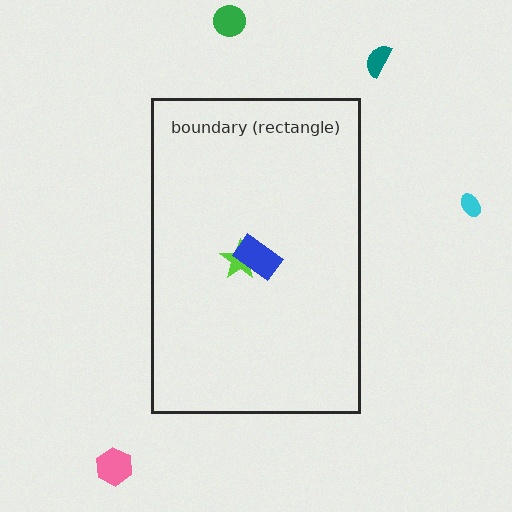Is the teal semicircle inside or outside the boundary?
Outside.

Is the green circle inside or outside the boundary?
Outside.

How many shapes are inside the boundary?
2 inside, 4 outside.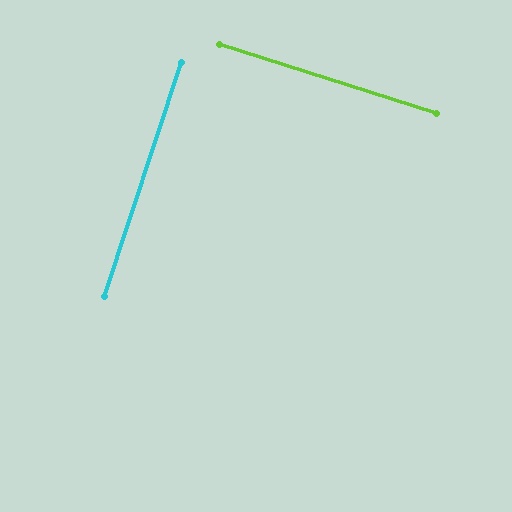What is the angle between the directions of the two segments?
Approximately 89 degrees.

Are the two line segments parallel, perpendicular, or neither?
Perpendicular — they meet at approximately 89°.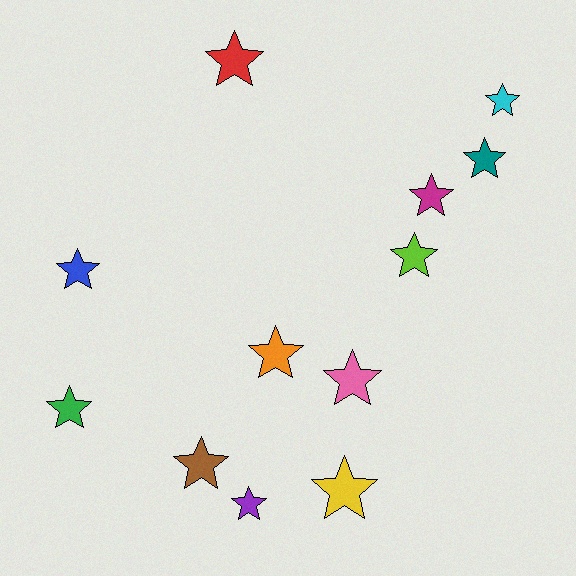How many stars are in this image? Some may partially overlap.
There are 12 stars.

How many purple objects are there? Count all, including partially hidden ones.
There is 1 purple object.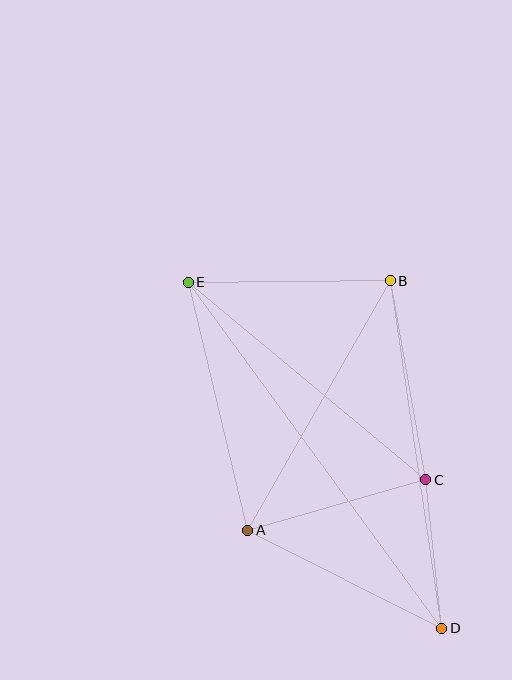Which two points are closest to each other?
Points C and D are closest to each other.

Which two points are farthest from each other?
Points D and E are farthest from each other.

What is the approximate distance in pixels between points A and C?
The distance between A and C is approximately 185 pixels.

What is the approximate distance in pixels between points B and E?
The distance between B and E is approximately 202 pixels.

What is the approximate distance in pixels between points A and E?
The distance between A and E is approximately 255 pixels.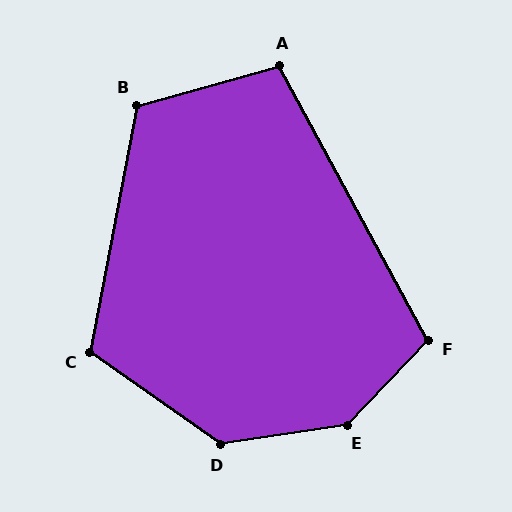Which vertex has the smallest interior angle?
A, at approximately 103 degrees.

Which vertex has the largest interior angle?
E, at approximately 143 degrees.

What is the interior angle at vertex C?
Approximately 115 degrees (obtuse).